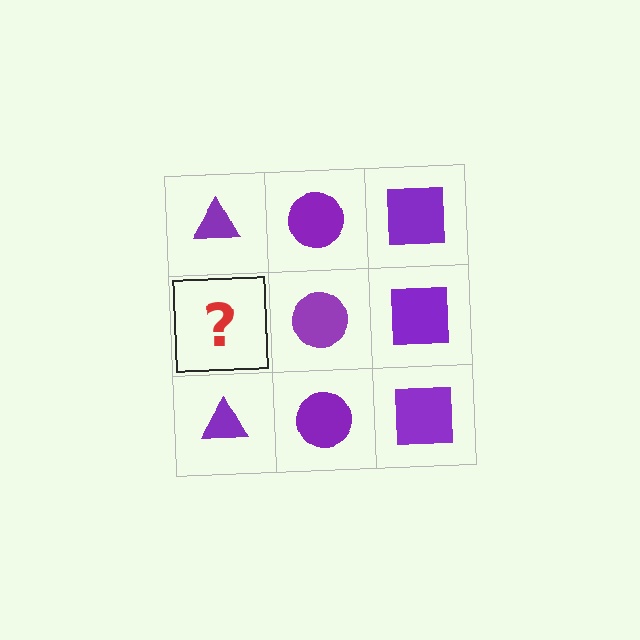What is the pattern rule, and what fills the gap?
The rule is that each column has a consistent shape. The gap should be filled with a purple triangle.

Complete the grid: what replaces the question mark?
The question mark should be replaced with a purple triangle.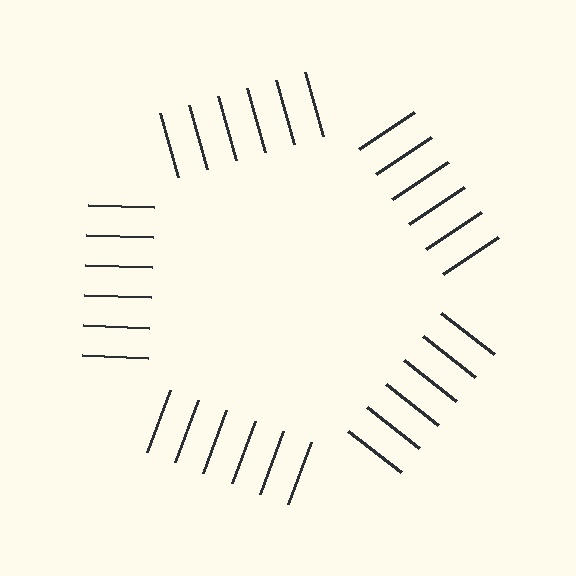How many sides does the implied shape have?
5 sides — the line-ends trace a pentagon.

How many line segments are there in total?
30 — 6 along each of the 5 edges.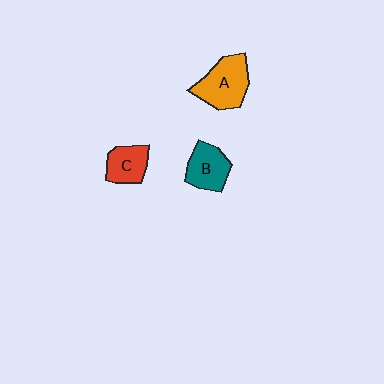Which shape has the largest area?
Shape A (orange).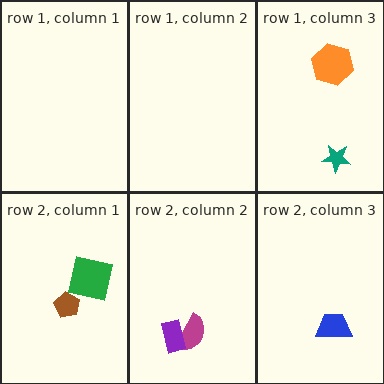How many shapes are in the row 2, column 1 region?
2.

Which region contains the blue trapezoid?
The row 2, column 3 region.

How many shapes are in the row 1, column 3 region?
2.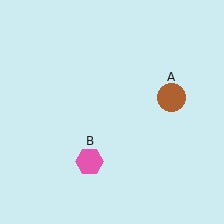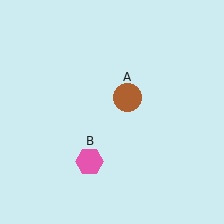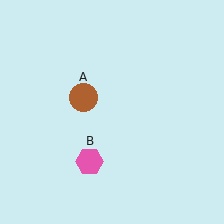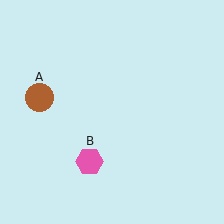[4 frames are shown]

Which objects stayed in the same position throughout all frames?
Pink hexagon (object B) remained stationary.